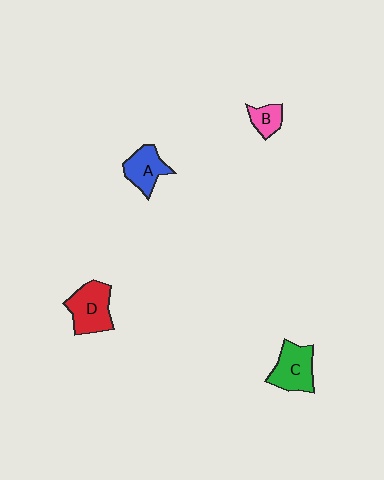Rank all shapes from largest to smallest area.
From largest to smallest: D (red), C (green), A (blue), B (pink).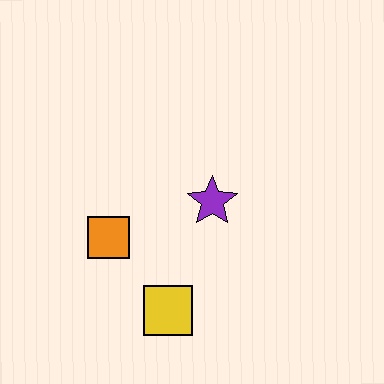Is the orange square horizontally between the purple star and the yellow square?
No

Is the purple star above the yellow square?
Yes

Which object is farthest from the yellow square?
The purple star is farthest from the yellow square.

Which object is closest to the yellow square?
The orange square is closest to the yellow square.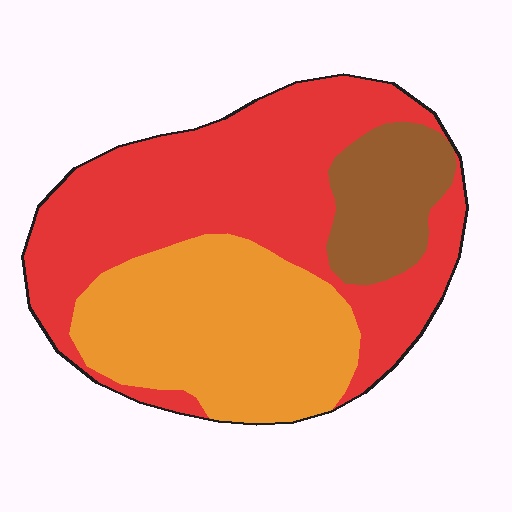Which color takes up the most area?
Red, at roughly 50%.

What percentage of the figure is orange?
Orange takes up about one third (1/3) of the figure.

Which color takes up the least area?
Brown, at roughly 15%.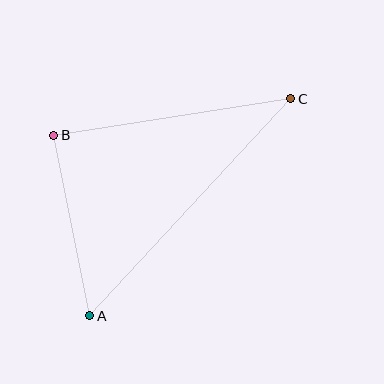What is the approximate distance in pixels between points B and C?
The distance between B and C is approximately 240 pixels.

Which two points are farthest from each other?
Points A and C are farthest from each other.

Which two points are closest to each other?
Points A and B are closest to each other.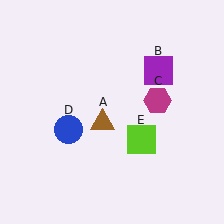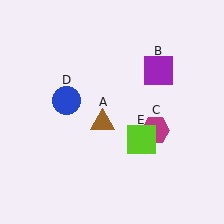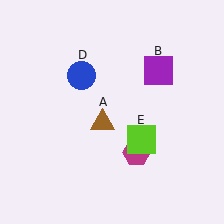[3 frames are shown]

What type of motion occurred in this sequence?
The magenta hexagon (object C), blue circle (object D) rotated clockwise around the center of the scene.